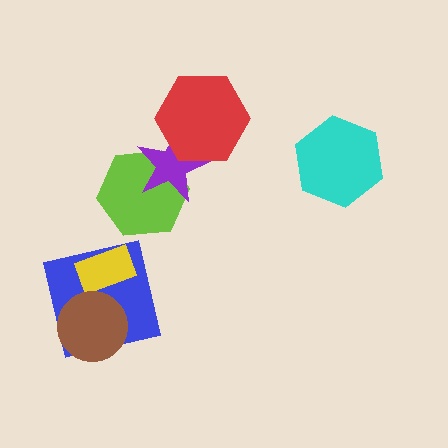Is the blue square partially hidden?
Yes, it is partially covered by another shape.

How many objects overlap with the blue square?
2 objects overlap with the blue square.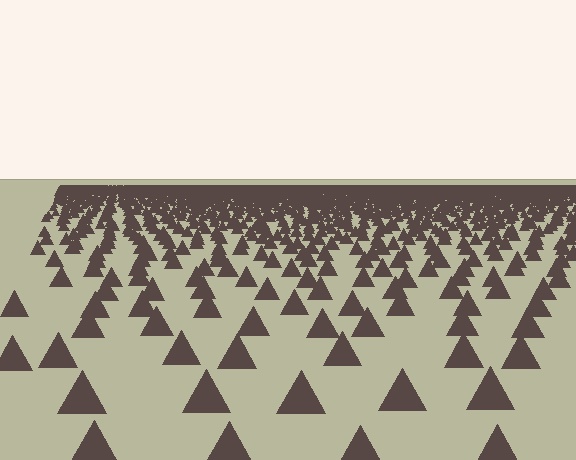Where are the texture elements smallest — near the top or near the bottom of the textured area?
Near the top.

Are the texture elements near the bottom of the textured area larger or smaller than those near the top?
Larger. Near the bottom, elements are closer to the viewer and appear at a bigger on-screen size.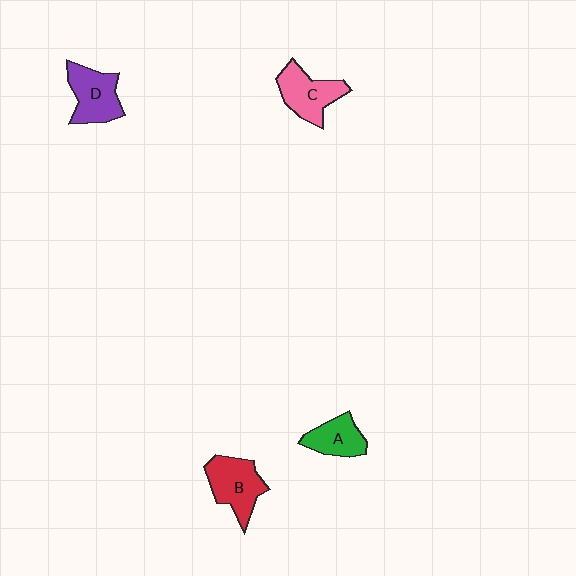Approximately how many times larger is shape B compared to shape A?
Approximately 1.4 times.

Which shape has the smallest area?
Shape A (green).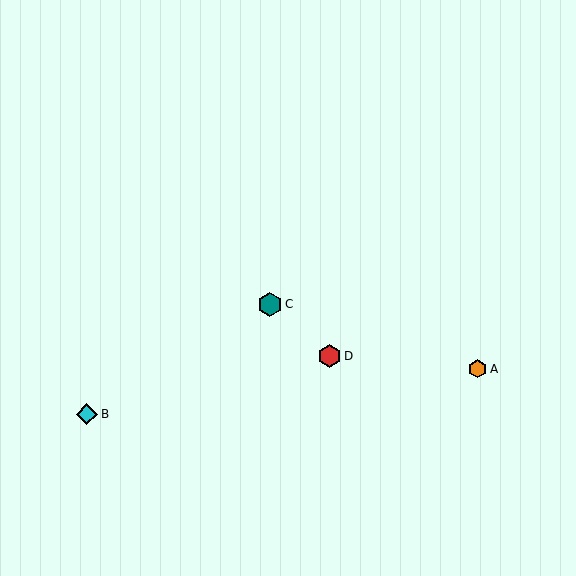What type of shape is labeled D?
Shape D is a red hexagon.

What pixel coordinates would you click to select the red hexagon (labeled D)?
Click at (329, 356) to select the red hexagon D.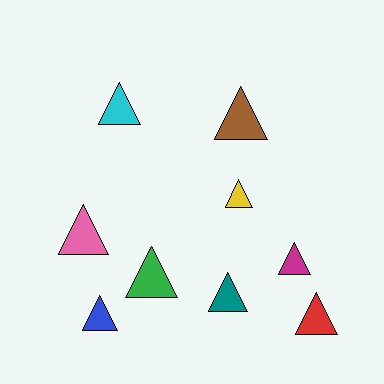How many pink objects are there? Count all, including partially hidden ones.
There is 1 pink object.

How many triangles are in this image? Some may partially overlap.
There are 9 triangles.